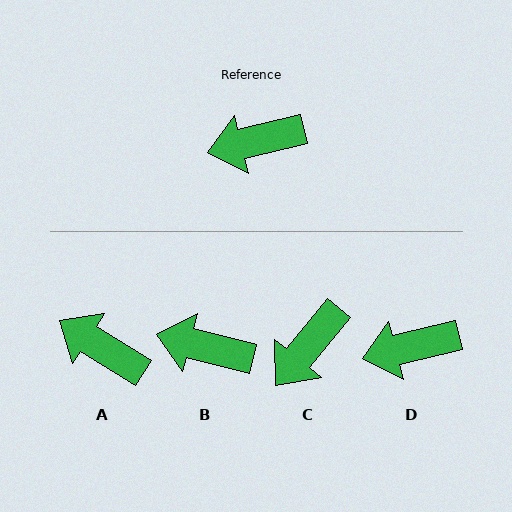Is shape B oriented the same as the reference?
No, it is off by about 28 degrees.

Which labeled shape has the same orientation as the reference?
D.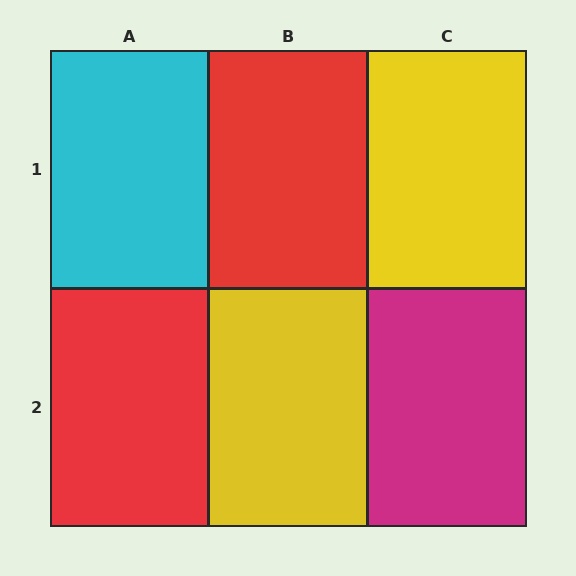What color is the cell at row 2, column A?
Red.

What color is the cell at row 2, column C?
Magenta.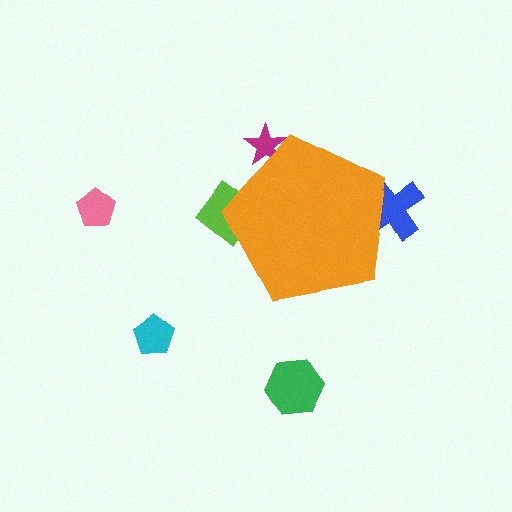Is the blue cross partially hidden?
Yes, the blue cross is partially hidden behind the orange pentagon.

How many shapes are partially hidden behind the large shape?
3 shapes are partially hidden.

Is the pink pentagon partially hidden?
No, the pink pentagon is fully visible.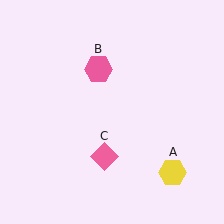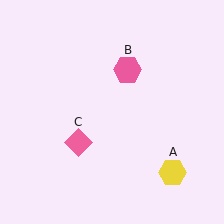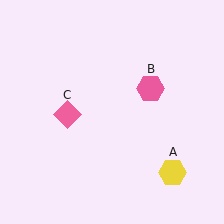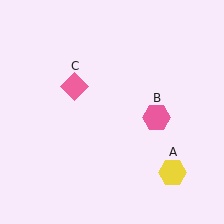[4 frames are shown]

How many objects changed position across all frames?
2 objects changed position: pink hexagon (object B), pink diamond (object C).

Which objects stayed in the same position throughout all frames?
Yellow hexagon (object A) remained stationary.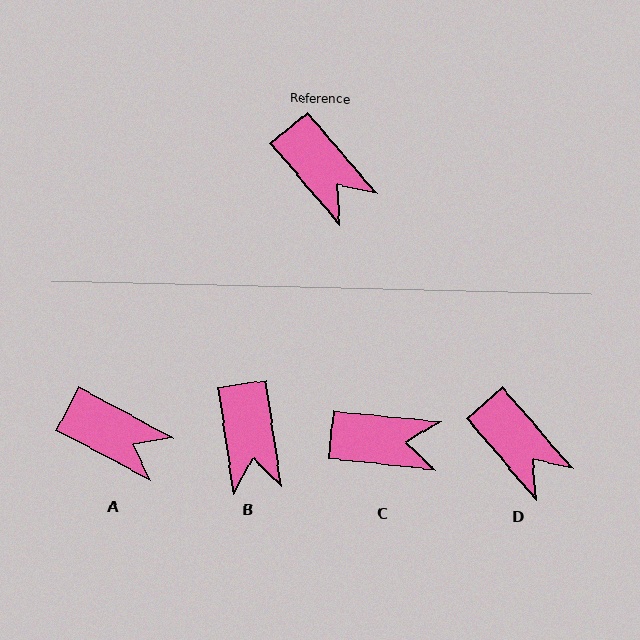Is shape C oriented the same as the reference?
No, it is off by about 44 degrees.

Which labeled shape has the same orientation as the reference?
D.